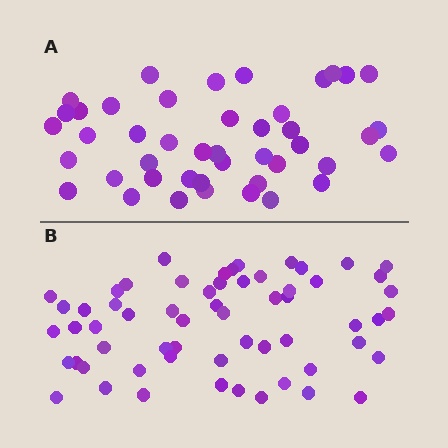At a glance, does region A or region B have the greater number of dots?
Region B (the bottom region) has more dots.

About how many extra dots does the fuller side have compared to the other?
Region B has approximately 15 more dots than region A.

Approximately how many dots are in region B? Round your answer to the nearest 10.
About 60 dots.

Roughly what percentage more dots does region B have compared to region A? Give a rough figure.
About 35% more.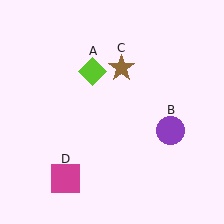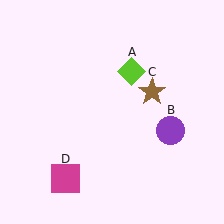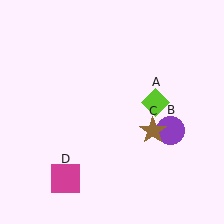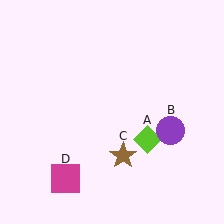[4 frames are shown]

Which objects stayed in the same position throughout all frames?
Purple circle (object B) and magenta square (object D) remained stationary.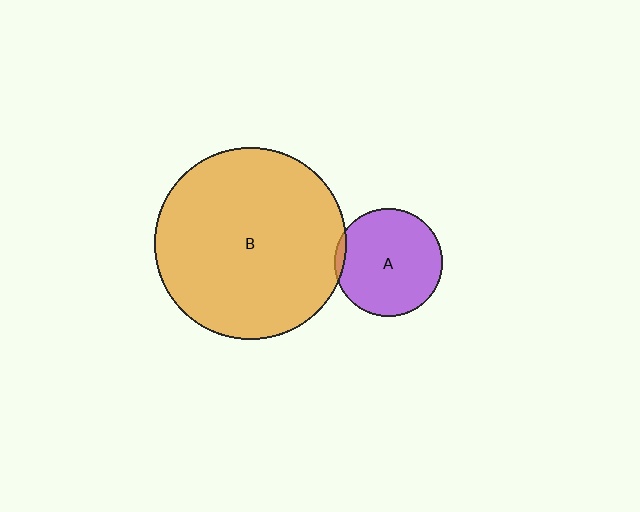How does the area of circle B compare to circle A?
Approximately 3.2 times.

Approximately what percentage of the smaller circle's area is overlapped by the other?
Approximately 5%.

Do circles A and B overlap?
Yes.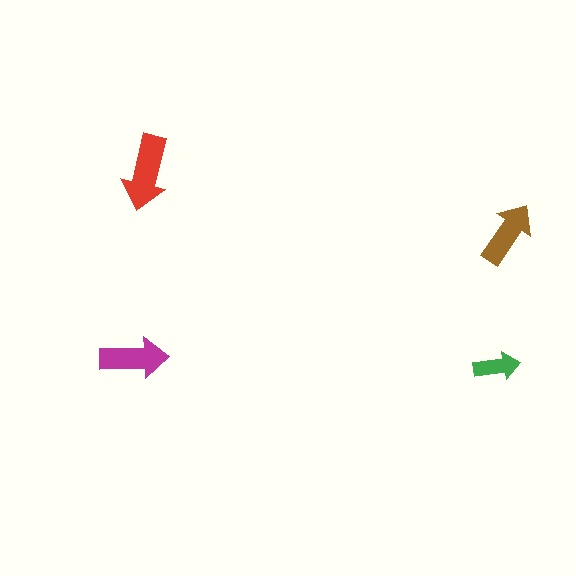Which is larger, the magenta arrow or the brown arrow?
The magenta one.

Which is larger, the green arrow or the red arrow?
The red one.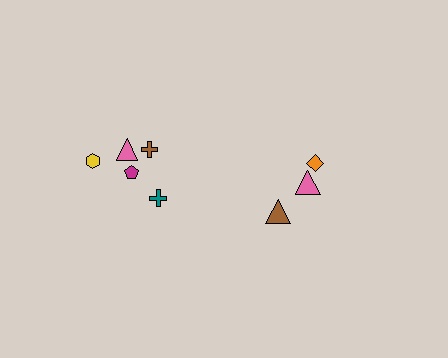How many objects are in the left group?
There are 5 objects.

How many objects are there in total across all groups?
There are 8 objects.